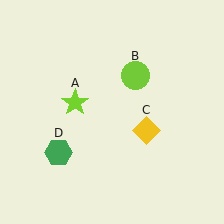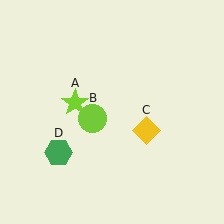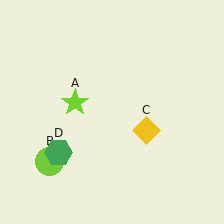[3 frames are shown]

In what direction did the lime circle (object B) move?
The lime circle (object B) moved down and to the left.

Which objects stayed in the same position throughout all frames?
Lime star (object A) and yellow diamond (object C) and green hexagon (object D) remained stationary.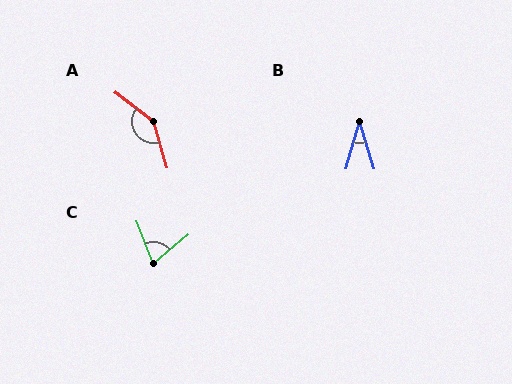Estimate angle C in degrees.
Approximately 72 degrees.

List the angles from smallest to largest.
B (33°), C (72°), A (144°).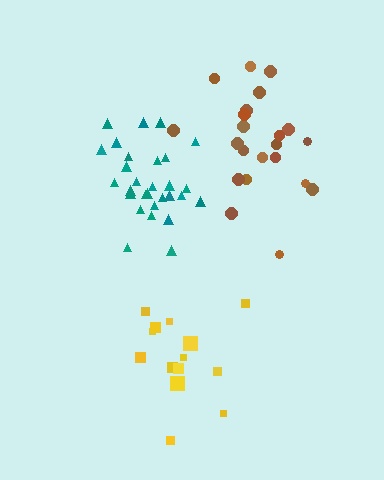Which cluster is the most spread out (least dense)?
Yellow.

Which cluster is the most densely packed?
Teal.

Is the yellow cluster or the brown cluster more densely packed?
Brown.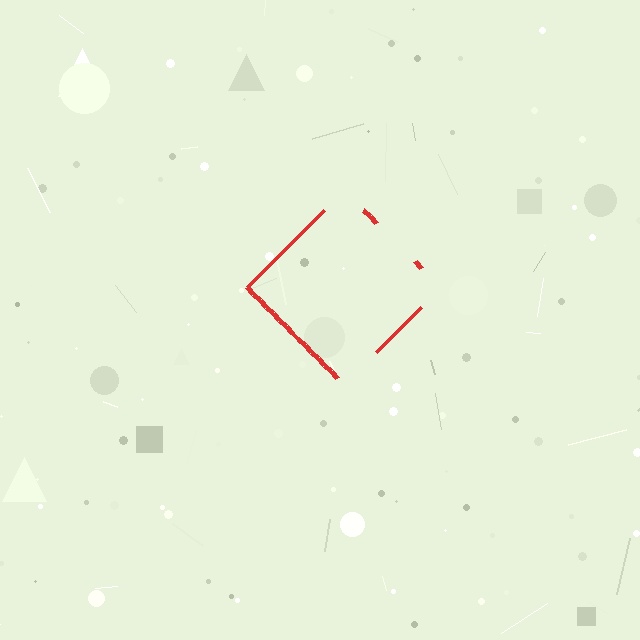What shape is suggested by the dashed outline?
The dashed outline suggests a diamond.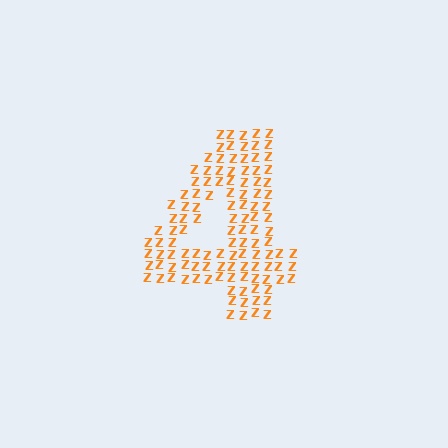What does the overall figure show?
The overall figure shows the digit 4.